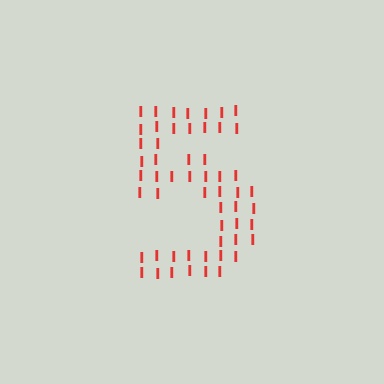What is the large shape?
The large shape is the digit 5.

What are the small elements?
The small elements are letter I's.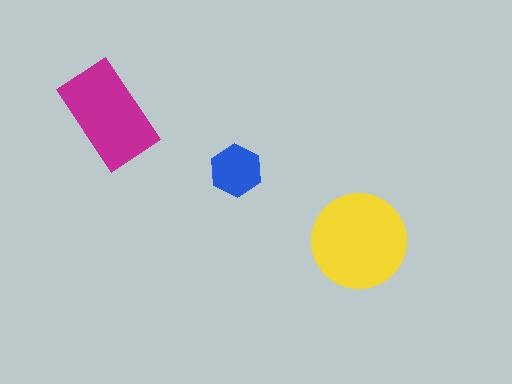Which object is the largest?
The yellow circle.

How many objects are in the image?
There are 3 objects in the image.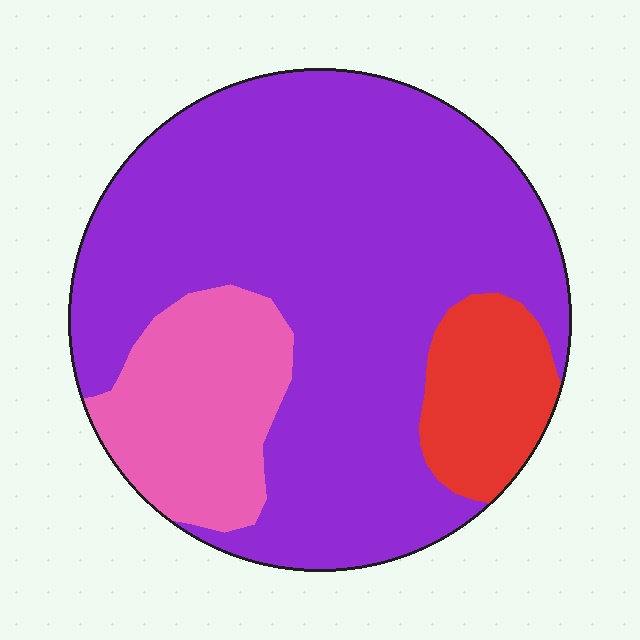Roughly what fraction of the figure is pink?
Pink covers roughly 20% of the figure.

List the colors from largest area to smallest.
From largest to smallest: purple, pink, red.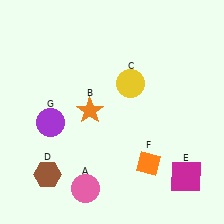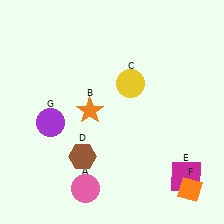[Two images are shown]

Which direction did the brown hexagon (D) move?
The brown hexagon (D) moved right.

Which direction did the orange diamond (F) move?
The orange diamond (F) moved right.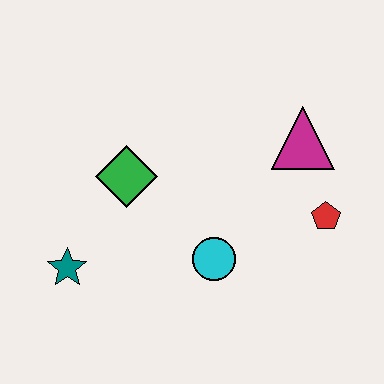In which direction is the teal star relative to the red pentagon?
The teal star is to the left of the red pentagon.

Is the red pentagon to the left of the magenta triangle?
No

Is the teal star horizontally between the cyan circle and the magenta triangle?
No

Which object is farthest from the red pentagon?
The teal star is farthest from the red pentagon.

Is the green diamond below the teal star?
No